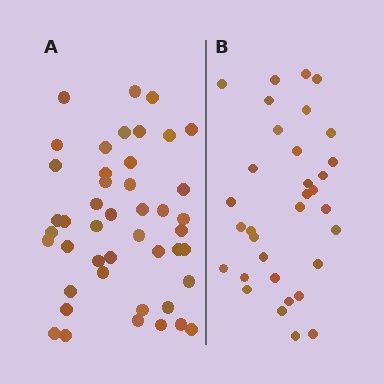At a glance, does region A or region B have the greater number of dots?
Region A (the left region) has more dots.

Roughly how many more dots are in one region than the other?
Region A has roughly 12 or so more dots than region B.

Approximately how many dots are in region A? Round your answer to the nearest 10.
About 40 dots. (The exact count is 45, which rounds to 40.)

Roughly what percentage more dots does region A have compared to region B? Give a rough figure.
About 35% more.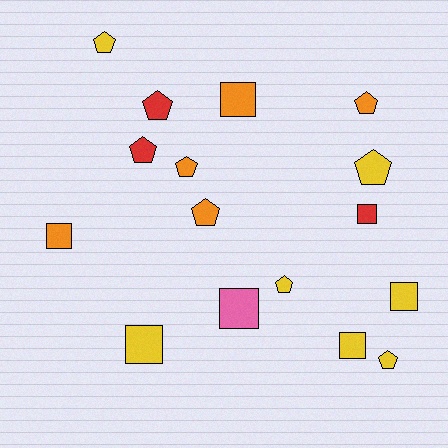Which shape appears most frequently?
Pentagon, with 9 objects.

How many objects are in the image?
There are 16 objects.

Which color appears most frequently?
Yellow, with 7 objects.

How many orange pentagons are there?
There are 3 orange pentagons.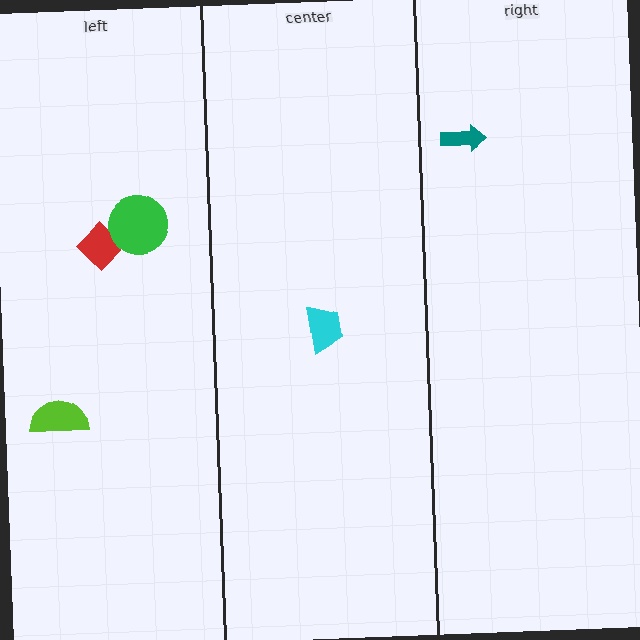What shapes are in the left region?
The red diamond, the lime semicircle, the green circle.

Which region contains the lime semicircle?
The left region.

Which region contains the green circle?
The left region.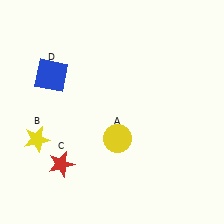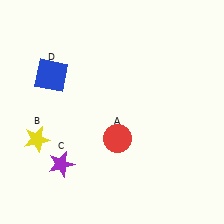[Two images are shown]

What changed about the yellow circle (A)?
In Image 1, A is yellow. In Image 2, it changed to red.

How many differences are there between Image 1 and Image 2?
There are 2 differences between the two images.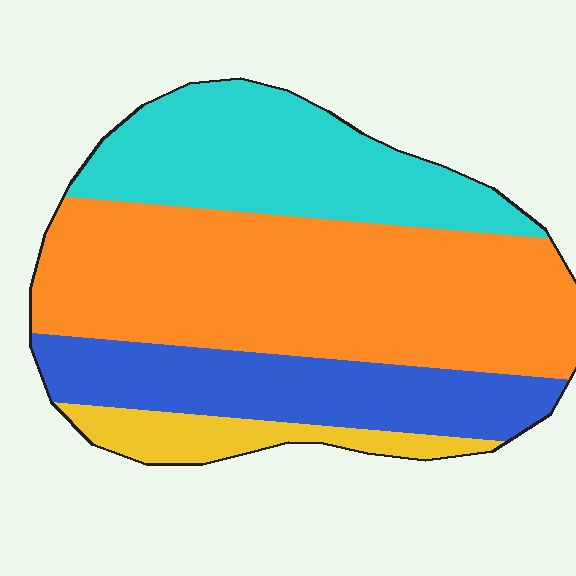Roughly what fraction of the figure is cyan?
Cyan takes up less than a quarter of the figure.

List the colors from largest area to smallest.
From largest to smallest: orange, cyan, blue, yellow.